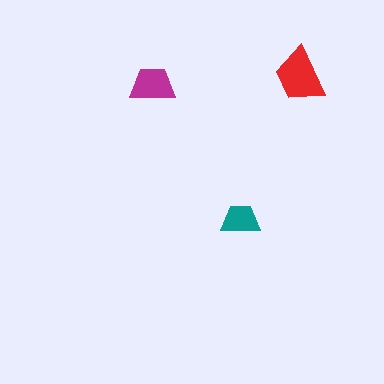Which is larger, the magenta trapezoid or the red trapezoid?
The red one.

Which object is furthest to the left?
The magenta trapezoid is leftmost.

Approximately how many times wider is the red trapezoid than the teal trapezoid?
About 1.5 times wider.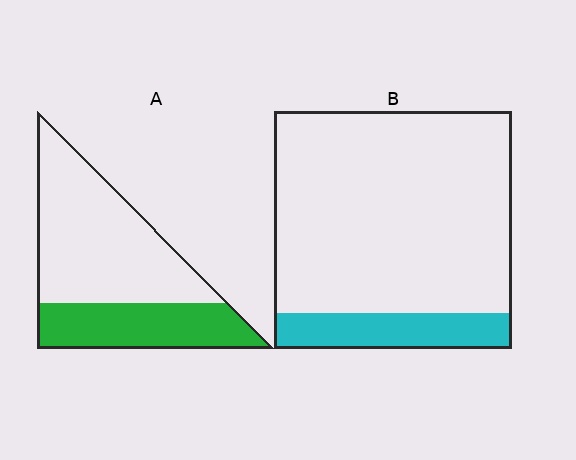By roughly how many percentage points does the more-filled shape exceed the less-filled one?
By roughly 20 percentage points (A over B).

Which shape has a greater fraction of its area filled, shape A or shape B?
Shape A.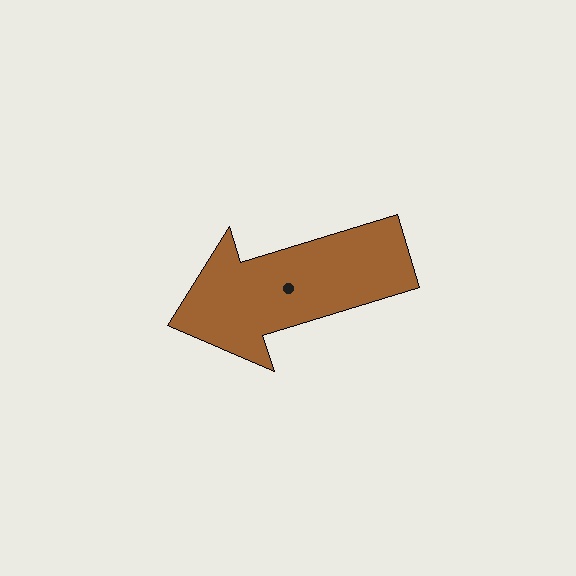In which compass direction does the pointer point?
West.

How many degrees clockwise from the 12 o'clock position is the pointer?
Approximately 253 degrees.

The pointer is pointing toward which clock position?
Roughly 8 o'clock.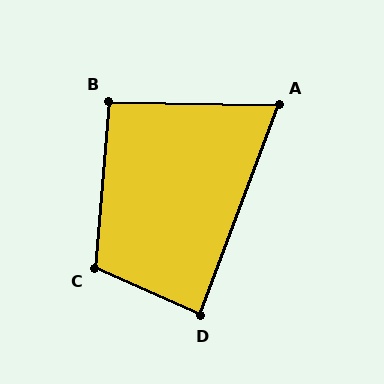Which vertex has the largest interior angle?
C, at approximately 109 degrees.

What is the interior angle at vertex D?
Approximately 86 degrees (approximately right).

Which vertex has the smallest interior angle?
A, at approximately 71 degrees.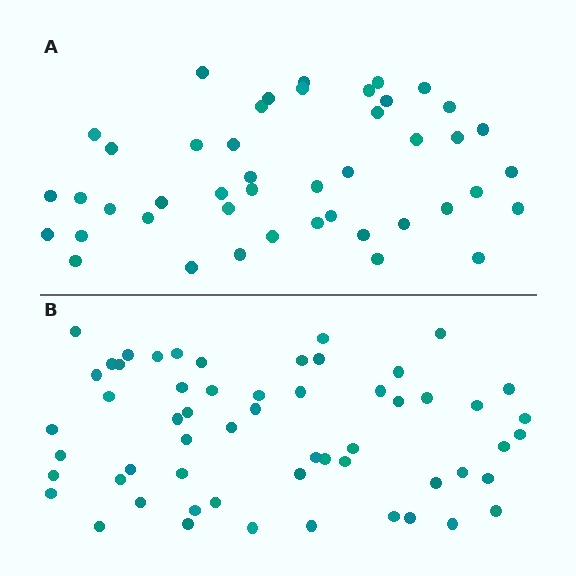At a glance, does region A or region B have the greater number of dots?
Region B (the bottom region) has more dots.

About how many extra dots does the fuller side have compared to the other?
Region B has roughly 12 or so more dots than region A.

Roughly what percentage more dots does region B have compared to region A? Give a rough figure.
About 25% more.